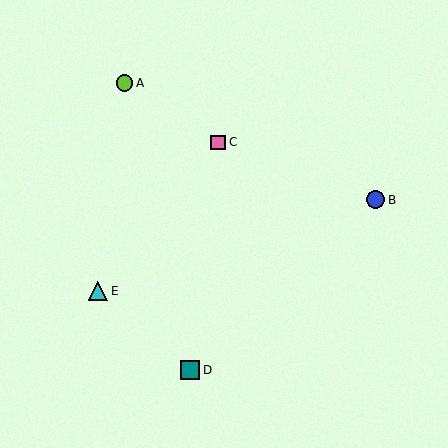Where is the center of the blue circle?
The center of the blue circle is at (376, 200).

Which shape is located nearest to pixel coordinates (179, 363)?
The teal square (labeled D) at (190, 370) is nearest to that location.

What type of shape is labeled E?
Shape E is a cyan triangle.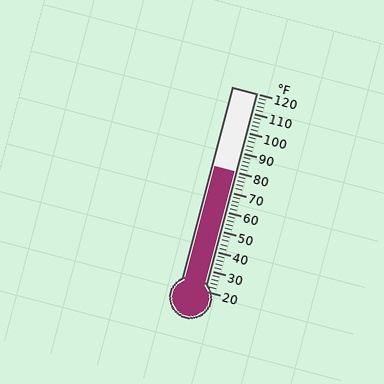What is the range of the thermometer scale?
The thermometer scale ranges from 20°F to 120°F.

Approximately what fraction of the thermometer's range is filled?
The thermometer is filled to approximately 60% of its range.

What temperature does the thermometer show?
The thermometer shows approximately 80°F.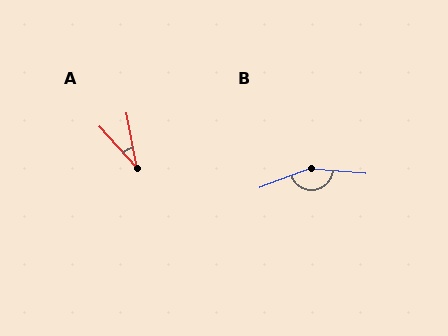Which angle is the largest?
B, at approximately 155 degrees.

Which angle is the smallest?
A, at approximately 31 degrees.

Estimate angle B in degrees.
Approximately 155 degrees.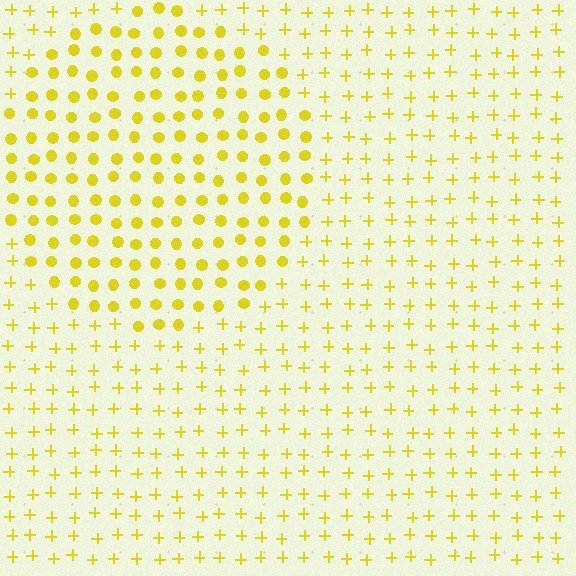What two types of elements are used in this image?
The image uses circles inside the circle region and plus signs outside it.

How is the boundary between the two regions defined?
The boundary is defined by a change in element shape: circles inside vs. plus signs outside. All elements share the same color and spacing.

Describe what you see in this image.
The image is filled with small yellow elements arranged in a uniform grid. A circle-shaped region contains circles, while the surrounding area contains plus signs. The boundary is defined purely by the change in element shape.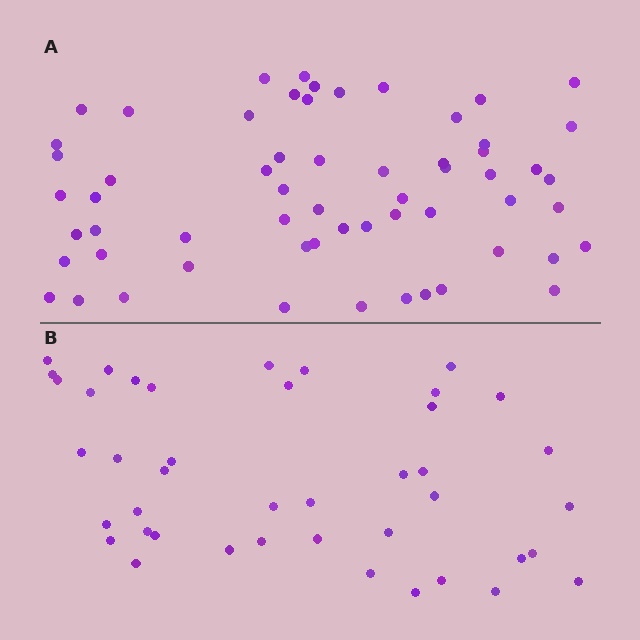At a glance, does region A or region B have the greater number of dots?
Region A (the top region) has more dots.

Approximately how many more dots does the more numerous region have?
Region A has approximately 20 more dots than region B.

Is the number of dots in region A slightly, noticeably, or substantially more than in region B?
Region A has noticeably more, but not dramatically so. The ratio is roughly 1.4 to 1.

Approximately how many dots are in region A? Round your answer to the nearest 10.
About 60 dots.